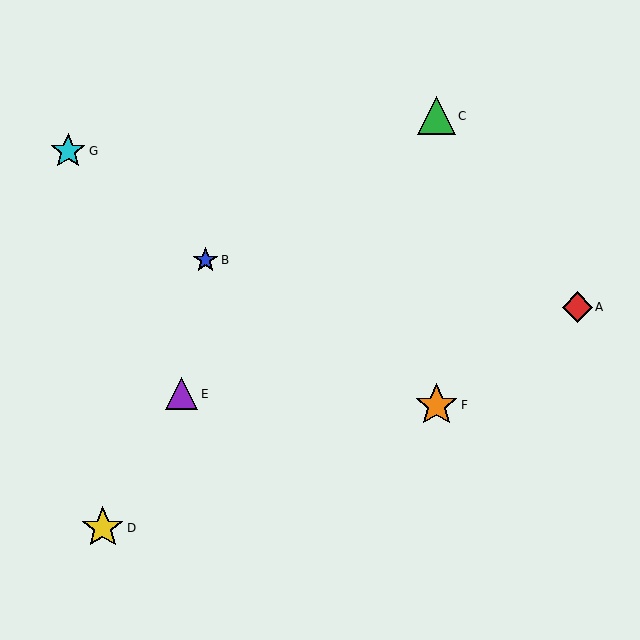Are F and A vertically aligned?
No, F is at x≈436 and A is at x≈577.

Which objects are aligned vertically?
Objects C, F are aligned vertically.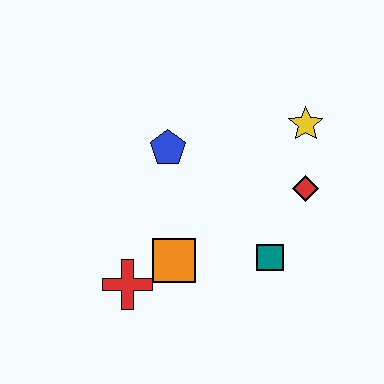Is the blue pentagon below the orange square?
No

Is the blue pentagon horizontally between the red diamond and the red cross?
Yes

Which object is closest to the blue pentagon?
The orange square is closest to the blue pentagon.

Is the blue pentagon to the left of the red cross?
No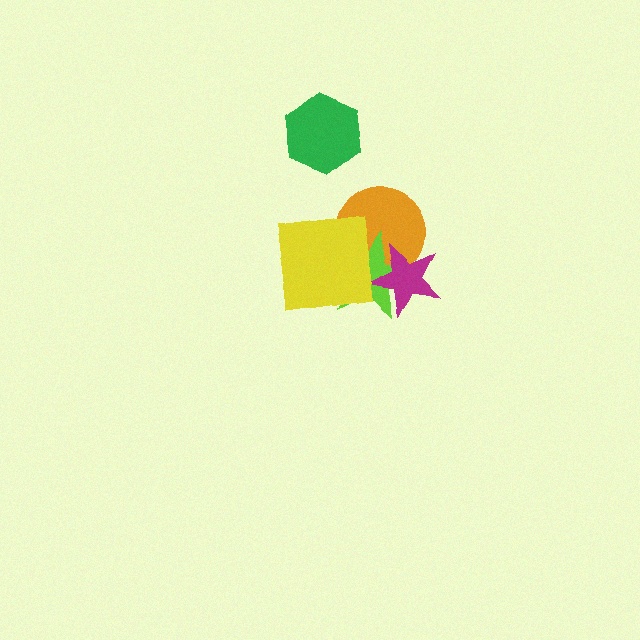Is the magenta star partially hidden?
No, no other shape covers it.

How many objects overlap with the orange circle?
3 objects overlap with the orange circle.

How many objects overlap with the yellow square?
2 objects overlap with the yellow square.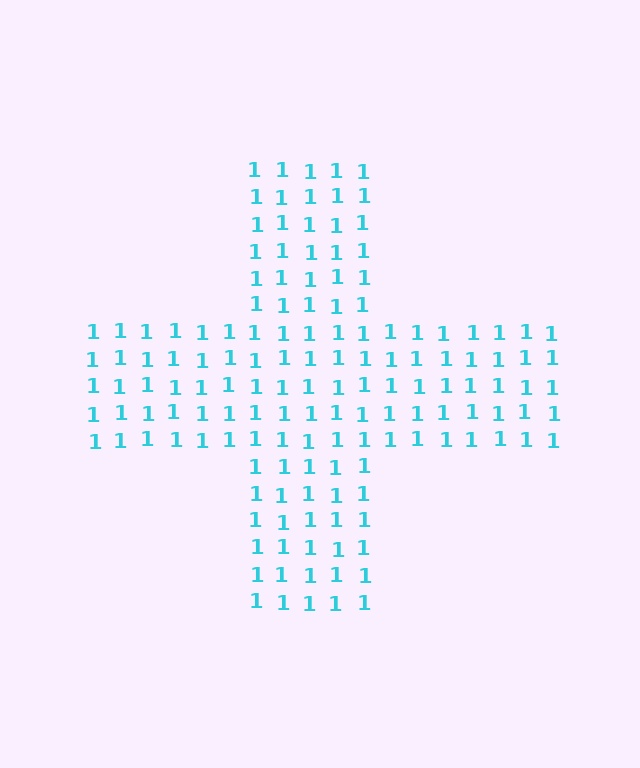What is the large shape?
The large shape is a cross.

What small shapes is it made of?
It is made of small digit 1's.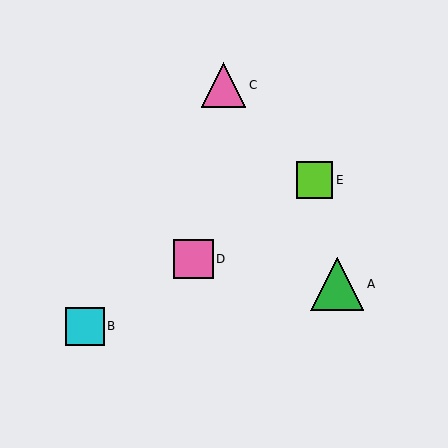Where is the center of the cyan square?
The center of the cyan square is at (85, 326).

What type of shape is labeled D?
Shape D is a pink square.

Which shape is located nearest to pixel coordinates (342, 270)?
The green triangle (labeled A) at (337, 284) is nearest to that location.